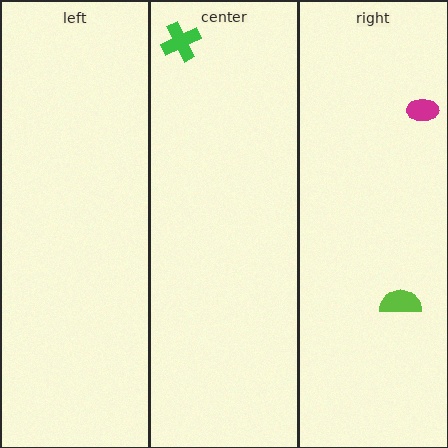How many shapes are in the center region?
1.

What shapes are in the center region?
The green cross.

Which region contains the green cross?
The center region.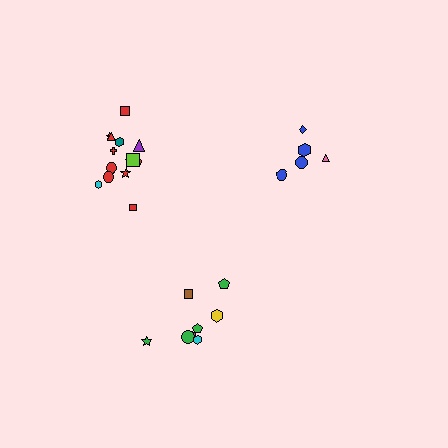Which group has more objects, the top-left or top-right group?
The top-left group.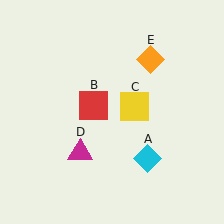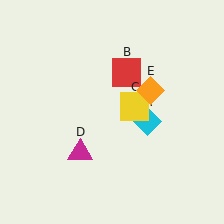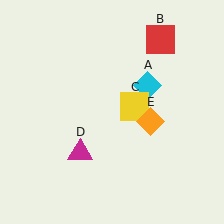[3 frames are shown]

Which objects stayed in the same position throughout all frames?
Yellow square (object C) and magenta triangle (object D) remained stationary.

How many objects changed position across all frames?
3 objects changed position: cyan diamond (object A), red square (object B), orange diamond (object E).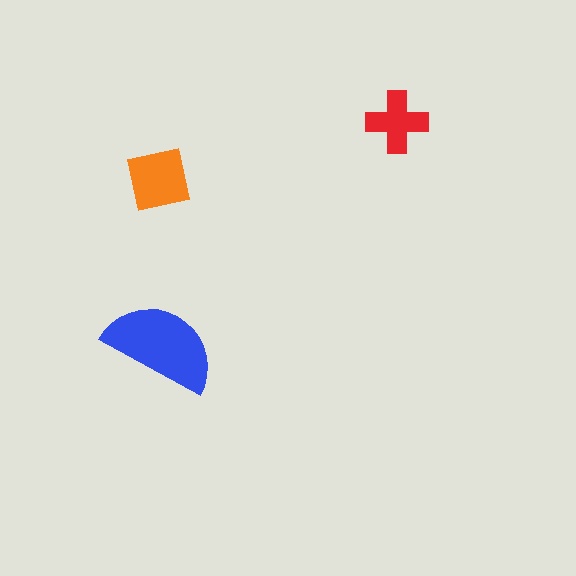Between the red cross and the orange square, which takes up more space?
The orange square.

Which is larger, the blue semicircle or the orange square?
The blue semicircle.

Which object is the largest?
The blue semicircle.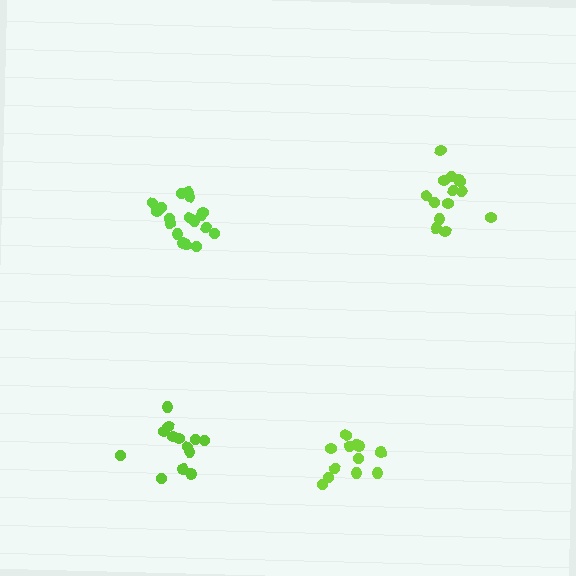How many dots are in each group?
Group 1: 13 dots, Group 2: 13 dots, Group 3: 19 dots, Group 4: 14 dots (59 total).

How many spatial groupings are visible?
There are 4 spatial groupings.